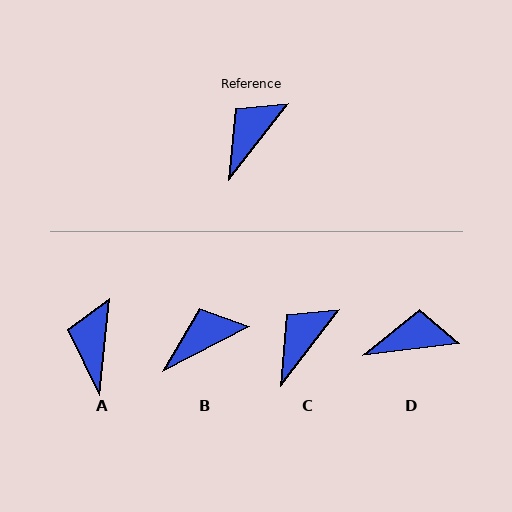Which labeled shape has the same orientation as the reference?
C.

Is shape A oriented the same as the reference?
No, it is off by about 31 degrees.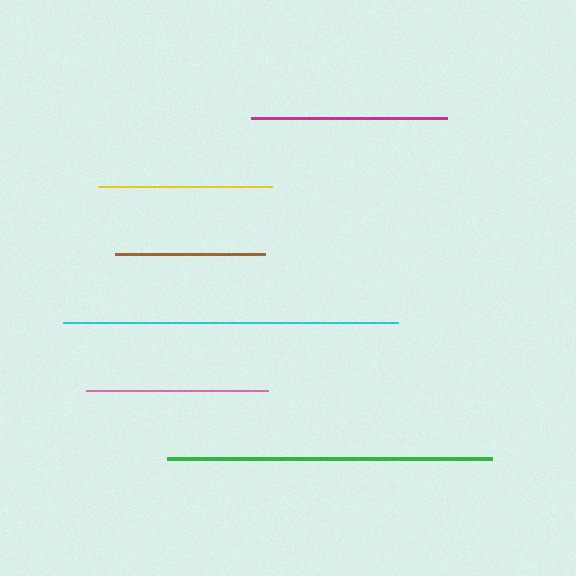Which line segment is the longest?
The cyan line is the longest at approximately 335 pixels.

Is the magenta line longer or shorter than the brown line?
The magenta line is longer than the brown line.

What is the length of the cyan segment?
The cyan segment is approximately 335 pixels long.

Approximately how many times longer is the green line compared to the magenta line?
The green line is approximately 1.7 times the length of the magenta line.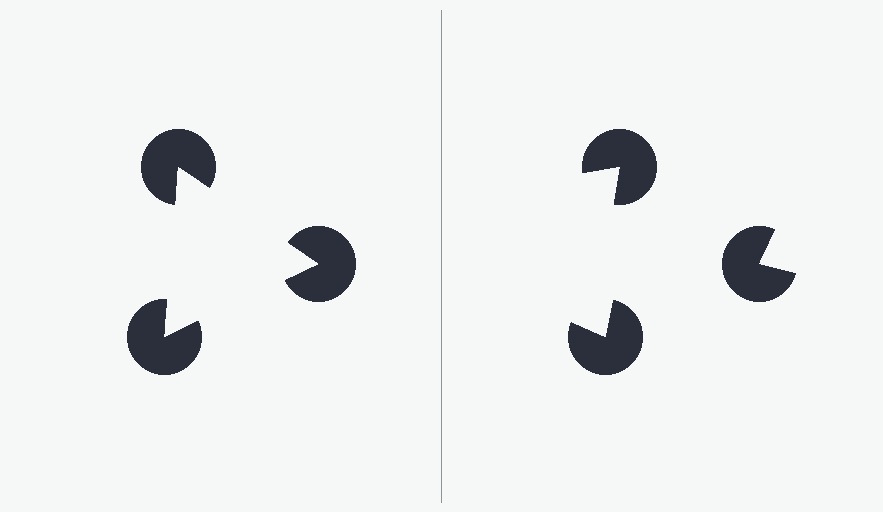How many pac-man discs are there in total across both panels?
6 — 3 on each side.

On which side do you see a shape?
An illusory triangle appears on the left side. On the right side the wedge cuts are rotated, so no coherent shape forms.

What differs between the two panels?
The pac-man discs are positioned identically on both sides; only the wedge orientations differ. On the left they align to a triangle; on the right they are misaligned.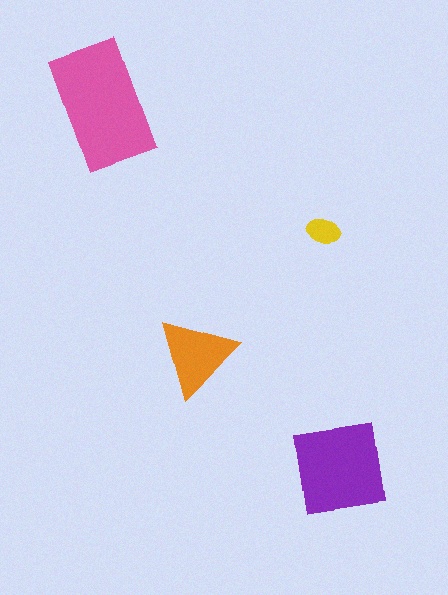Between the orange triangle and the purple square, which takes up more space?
The purple square.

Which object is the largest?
The pink rectangle.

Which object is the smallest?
The yellow ellipse.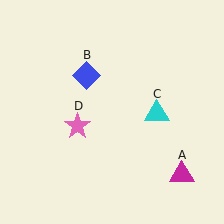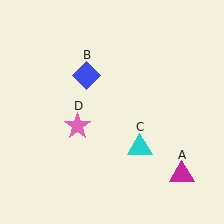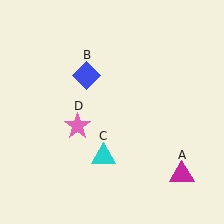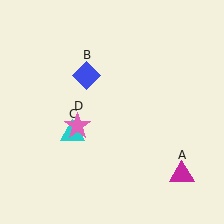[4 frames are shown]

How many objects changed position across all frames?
1 object changed position: cyan triangle (object C).